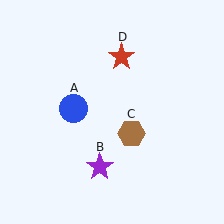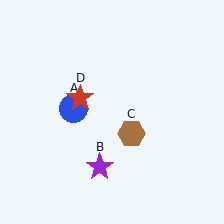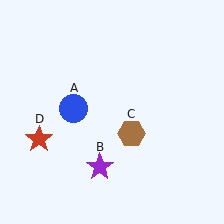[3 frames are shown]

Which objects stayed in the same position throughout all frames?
Blue circle (object A) and purple star (object B) and brown hexagon (object C) remained stationary.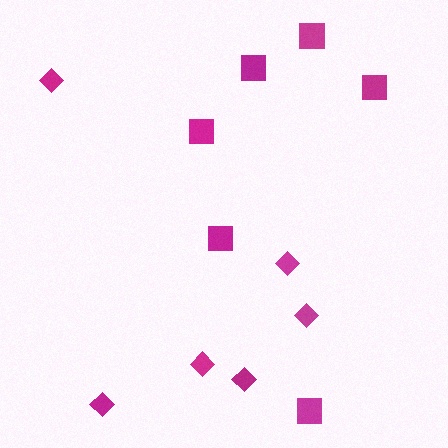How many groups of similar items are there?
There are 2 groups: one group of squares (6) and one group of diamonds (6).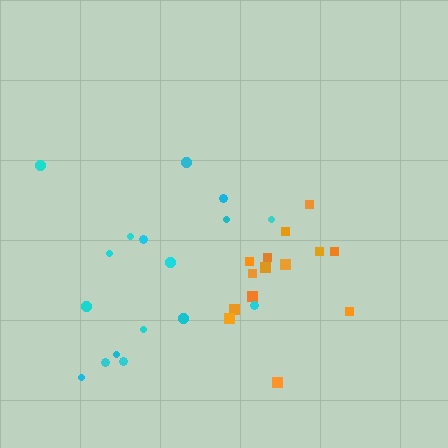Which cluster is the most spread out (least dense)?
Cyan.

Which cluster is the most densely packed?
Orange.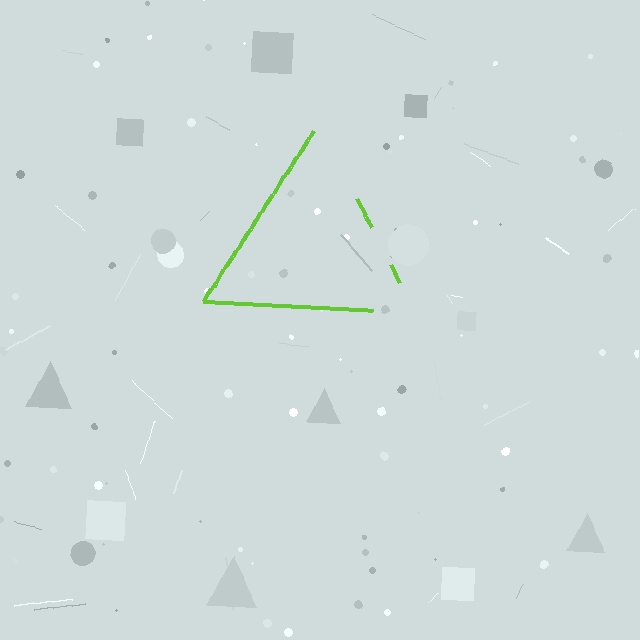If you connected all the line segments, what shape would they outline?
They would outline a triangle.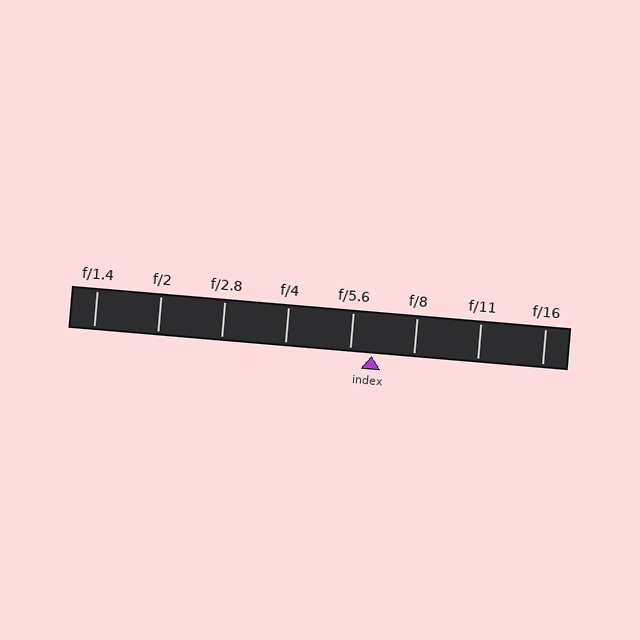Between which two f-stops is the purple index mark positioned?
The index mark is between f/5.6 and f/8.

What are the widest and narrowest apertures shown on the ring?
The widest aperture shown is f/1.4 and the narrowest is f/16.